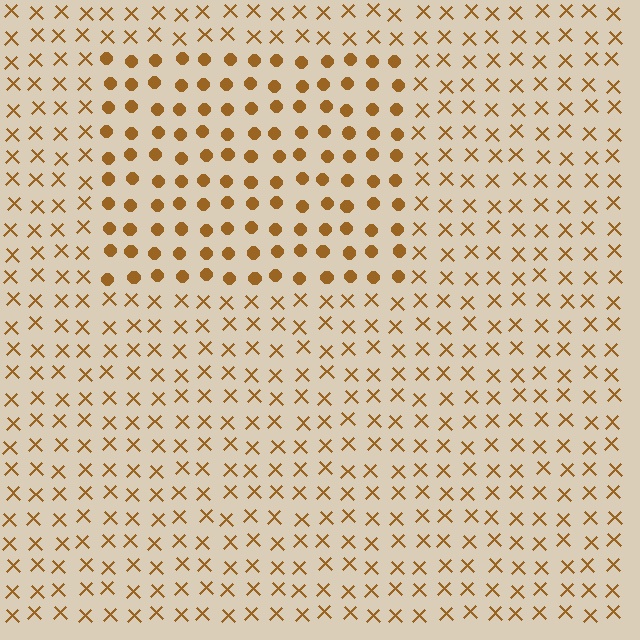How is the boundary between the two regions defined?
The boundary is defined by a change in element shape: circles inside vs. X marks outside. All elements share the same color and spacing.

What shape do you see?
I see a rectangle.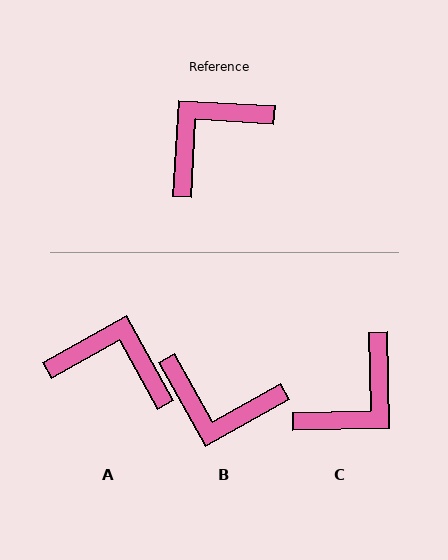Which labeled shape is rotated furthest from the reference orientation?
C, about 175 degrees away.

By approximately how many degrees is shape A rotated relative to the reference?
Approximately 58 degrees clockwise.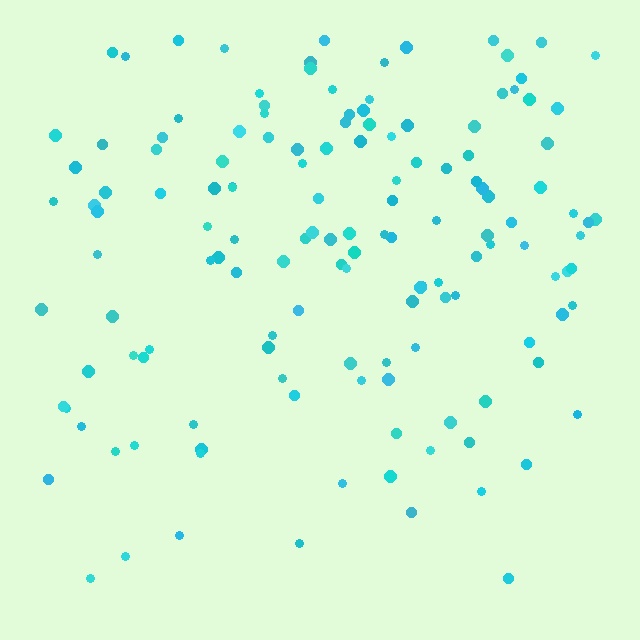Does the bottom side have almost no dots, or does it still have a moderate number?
Still a moderate number, just noticeably fewer than the top.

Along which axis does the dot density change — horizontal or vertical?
Vertical.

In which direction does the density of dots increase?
From bottom to top, with the top side densest.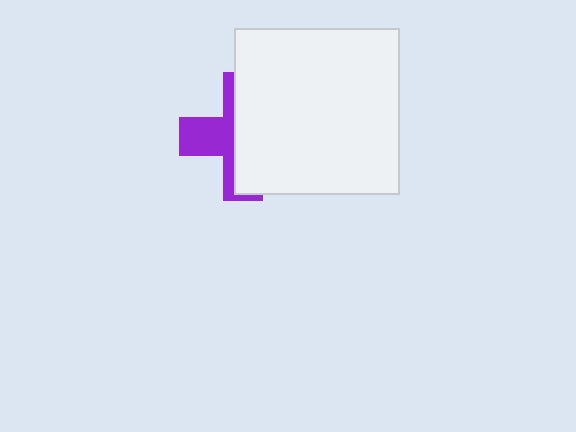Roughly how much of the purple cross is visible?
A small part of it is visible (roughly 37%).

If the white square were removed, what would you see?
You would see the complete purple cross.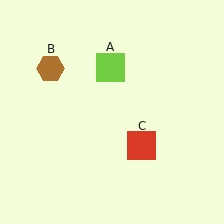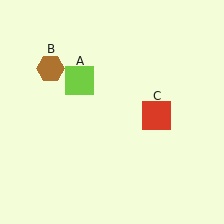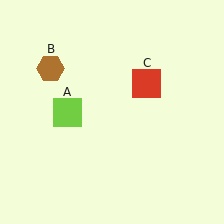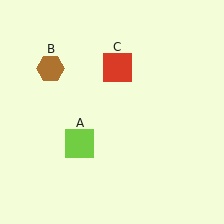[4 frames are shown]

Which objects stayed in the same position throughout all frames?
Brown hexagon (object B) remained stationary.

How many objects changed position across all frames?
2 objects changed position: lime square (object A), red square (object C).